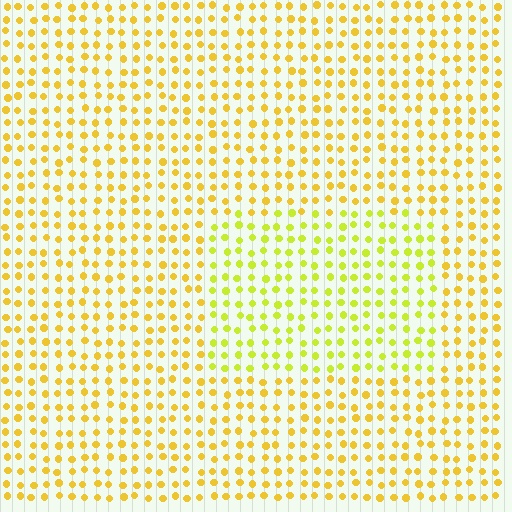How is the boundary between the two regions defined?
The boundary is defined purely by a slight shift in hue (about 25 degrees). Spacing, size, and orientation are identical on both sides.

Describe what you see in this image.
The image is filled with small yellow elements in a uniform arrangement. A rectangle-shaped region is visible where the elements are tinted to a slightly different hue, forming a subtle color boundary.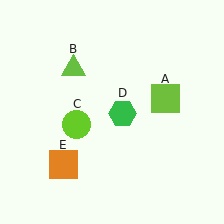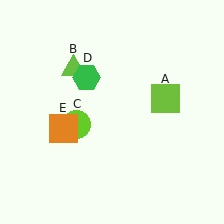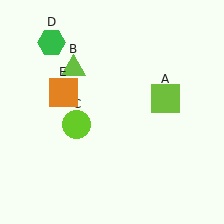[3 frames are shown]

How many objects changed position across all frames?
2 objects changed position: green hexagon (object D), orange square (object E).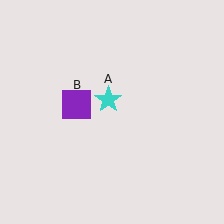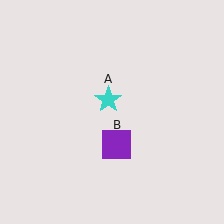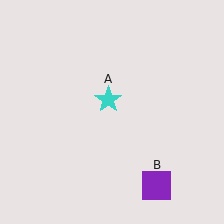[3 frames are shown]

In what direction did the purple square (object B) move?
The purple square (object B) moved down and to the right.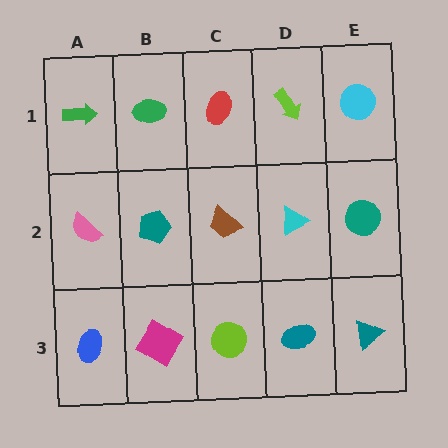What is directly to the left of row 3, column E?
A teal ellipse.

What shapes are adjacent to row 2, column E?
A cyan circle (row 1, column E), a teal triangle (row 3, column E), a cyan triangle (row 2, column D).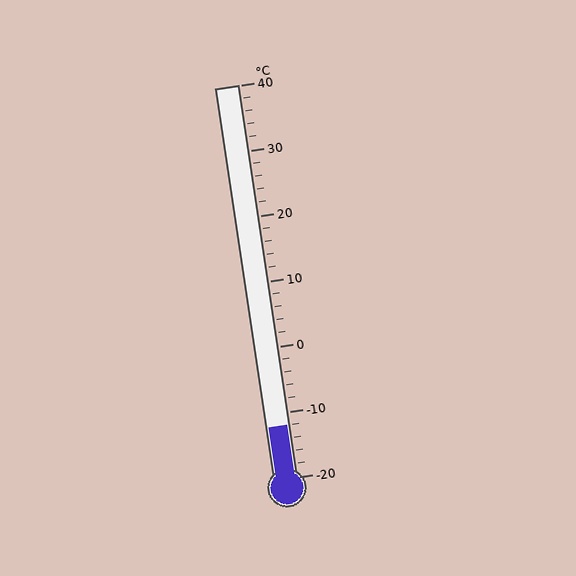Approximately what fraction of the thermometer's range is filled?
The thermometer is filled to approximately 15% of its range.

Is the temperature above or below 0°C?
The temperature is below 0°C.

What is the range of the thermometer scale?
The thermometer scale ranges from -20°C to 40°C.